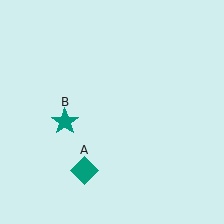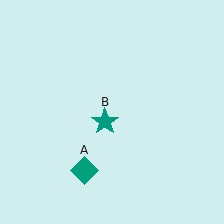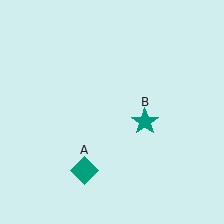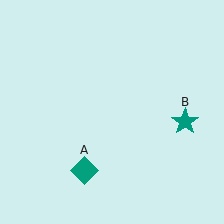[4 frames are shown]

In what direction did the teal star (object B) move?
The teal star (object B) moved right.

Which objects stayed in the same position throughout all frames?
Teal diamond (object A) remained stationary.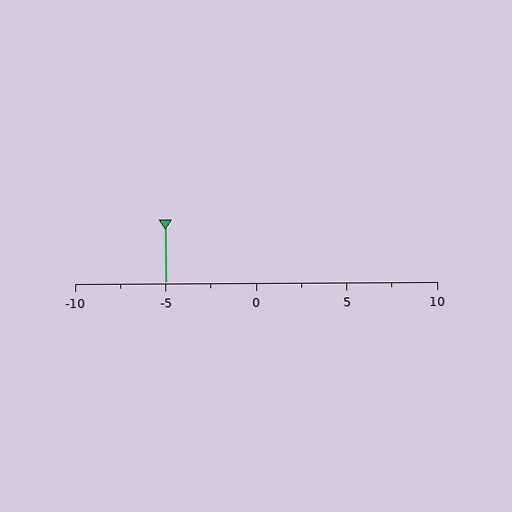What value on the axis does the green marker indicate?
The marker indicates approximately -5.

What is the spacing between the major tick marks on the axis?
The major ticks are spaced 5 apart.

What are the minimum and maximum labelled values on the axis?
The axis runs from -10 to 10.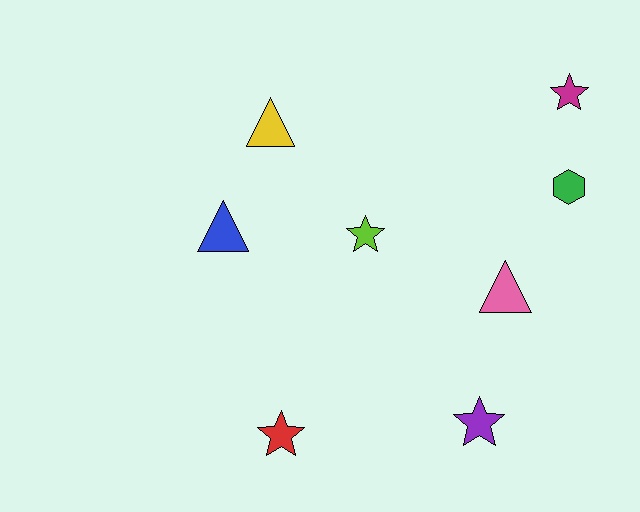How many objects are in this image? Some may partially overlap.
There are 8 objects.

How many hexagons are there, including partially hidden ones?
There is 1 hexagon.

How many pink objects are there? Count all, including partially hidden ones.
There is 1 pink object.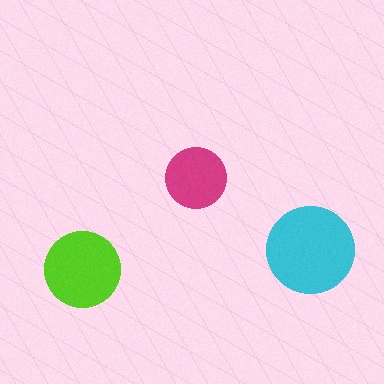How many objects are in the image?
There are 3 objects in the image.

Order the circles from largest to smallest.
the cyan one, the lime one, the magenta one.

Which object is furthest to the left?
The lime circle is leftmost.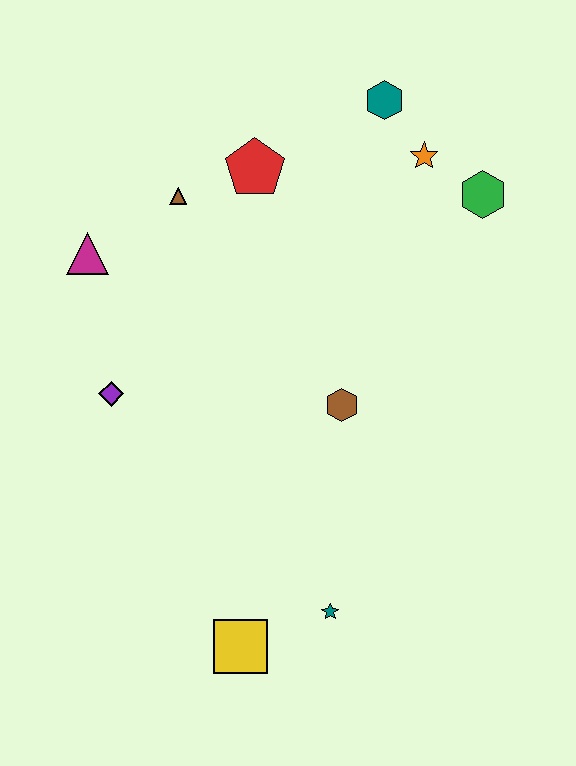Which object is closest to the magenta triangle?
The brown triangle is closest to the magenta triangle.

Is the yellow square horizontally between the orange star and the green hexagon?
No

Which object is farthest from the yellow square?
The teal hexagon is farthest from the yellow square.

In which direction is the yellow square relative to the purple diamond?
The yellow square is below the purple diamond.